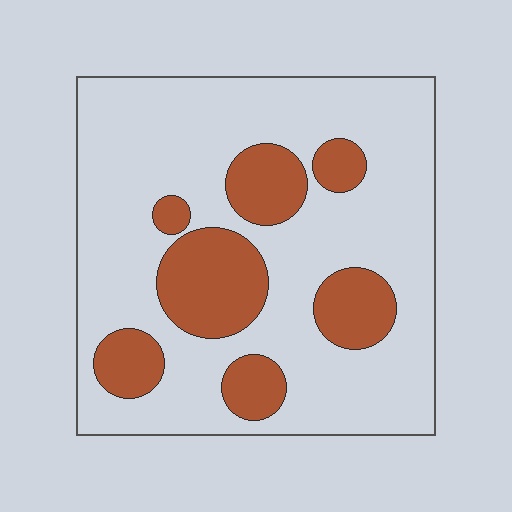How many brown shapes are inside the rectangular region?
7.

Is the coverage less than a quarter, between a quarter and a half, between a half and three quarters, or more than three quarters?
Less than a quarter.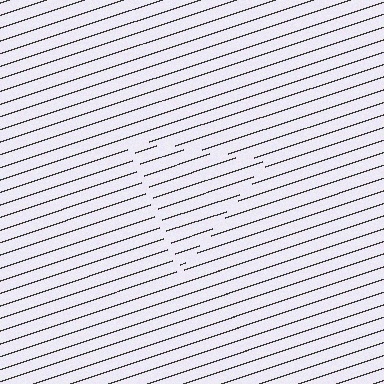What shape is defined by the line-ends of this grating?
An illusory triangle. The interior of the shape contains the same grating, shifted by half a period — the contour is defined by the phase discontinuity where line-ends from the inner and outer gratings abut.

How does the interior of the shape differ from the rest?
The interior of the shape contains the same grating, shifted by half a period — the contour is defined by the phase discontinuity where line-ends from the inner and outer gratings abut.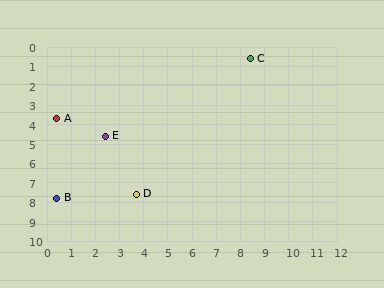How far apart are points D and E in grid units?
Points D and E are about 3.3 grid units apart.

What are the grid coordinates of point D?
Point D is at approximately (3.7, 7.6).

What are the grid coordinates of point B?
Point B is at approximately (0.4, 7.8).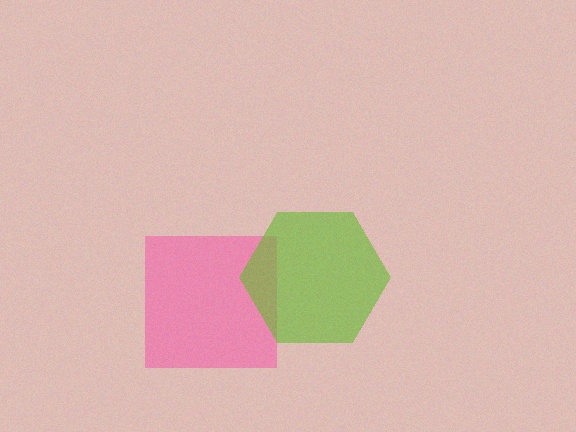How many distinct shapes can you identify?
There are 2 distinct shapes: a pink square, a lime hexagon.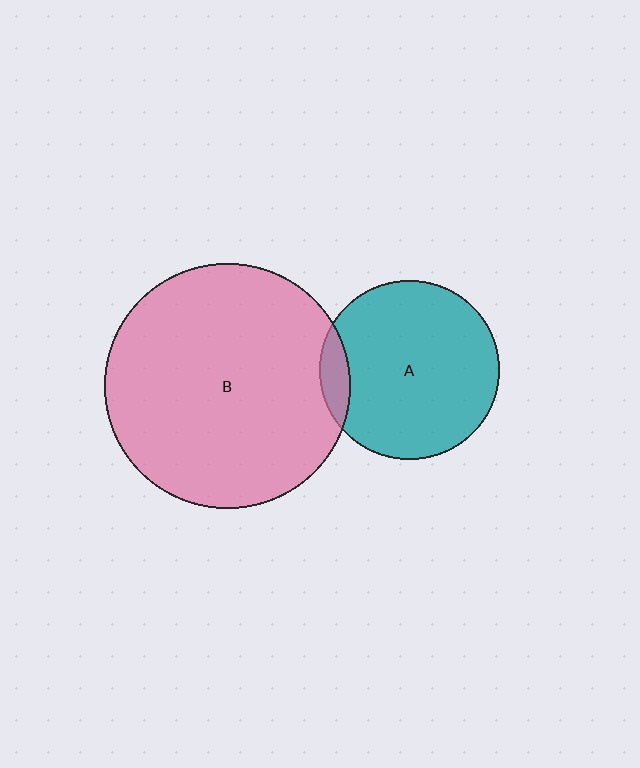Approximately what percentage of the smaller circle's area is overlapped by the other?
Approximately 10%.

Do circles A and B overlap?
Yes.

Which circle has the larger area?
Circle B (pink).